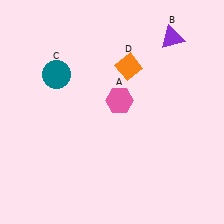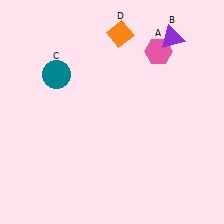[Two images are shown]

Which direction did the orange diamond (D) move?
The orange diamond (D) moved up.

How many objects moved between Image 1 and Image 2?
2 objects moved between the two images.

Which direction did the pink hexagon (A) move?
The pink hexagon (A) moved up.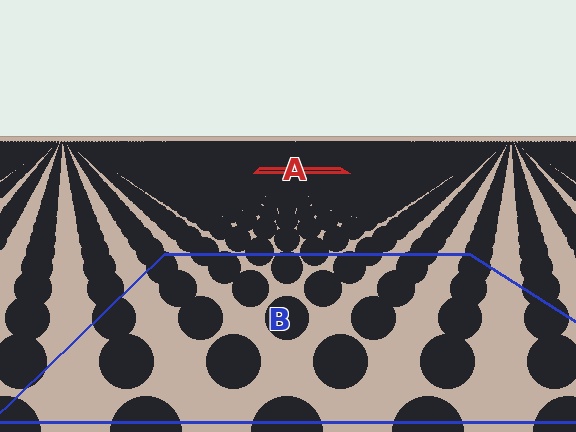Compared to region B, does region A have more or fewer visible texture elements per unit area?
Region A has more texture elements per unit area — they are packed more densely because it is farther away.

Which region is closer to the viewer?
Region B is closer. The texture elements there are larger and more spread out.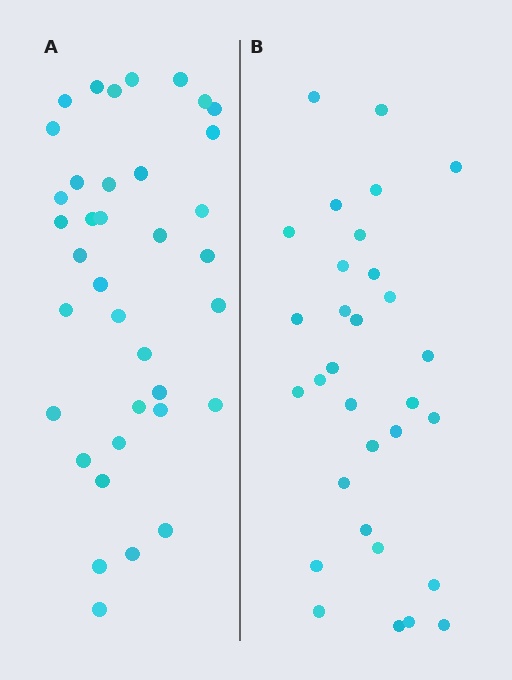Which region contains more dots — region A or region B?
Region A (the left region) has more dots.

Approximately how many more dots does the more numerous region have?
Region A has about 6 more dots than region B.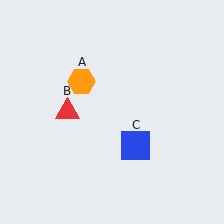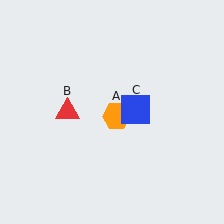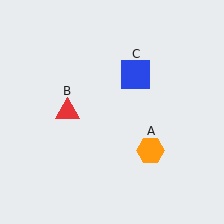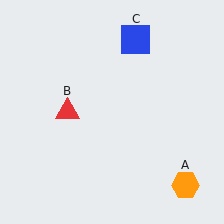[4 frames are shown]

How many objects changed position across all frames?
2 objects changed position: orange hexagon (object A), blue square (object C).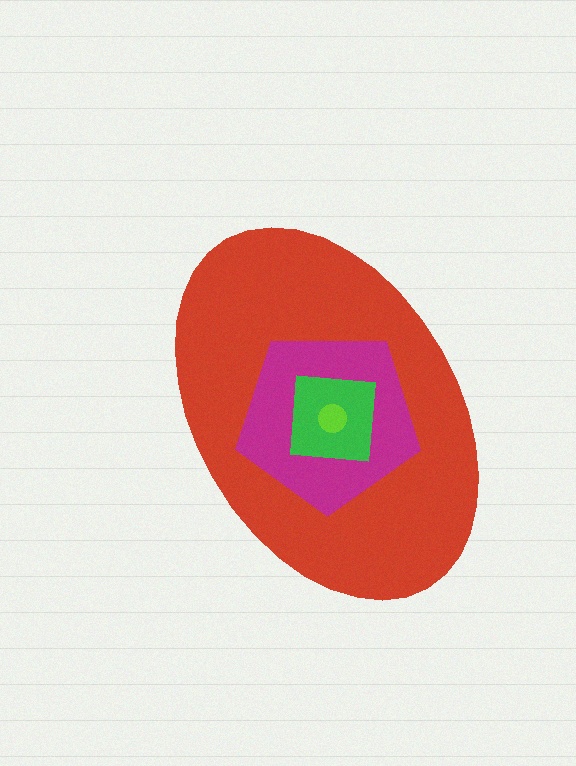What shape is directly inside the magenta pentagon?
The green square.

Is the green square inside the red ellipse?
Yes.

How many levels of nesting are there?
4.